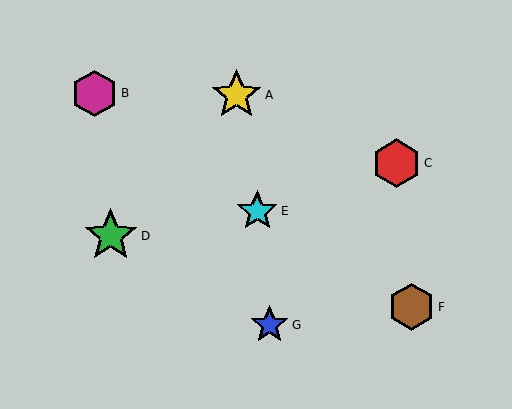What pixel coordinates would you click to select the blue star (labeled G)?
Click at (269, 325) to select the blue star G.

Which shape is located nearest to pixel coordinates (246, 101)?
The yellow star (labeled A) at (237, 95) is nearest to that location.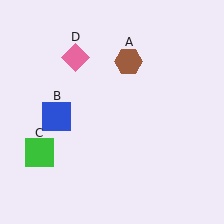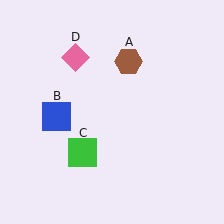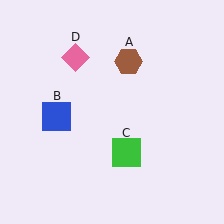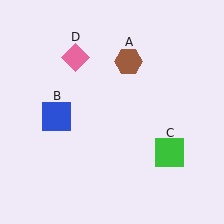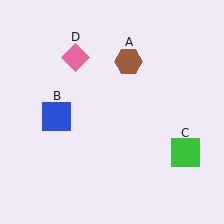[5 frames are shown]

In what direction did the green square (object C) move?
The green square (object C) moved right.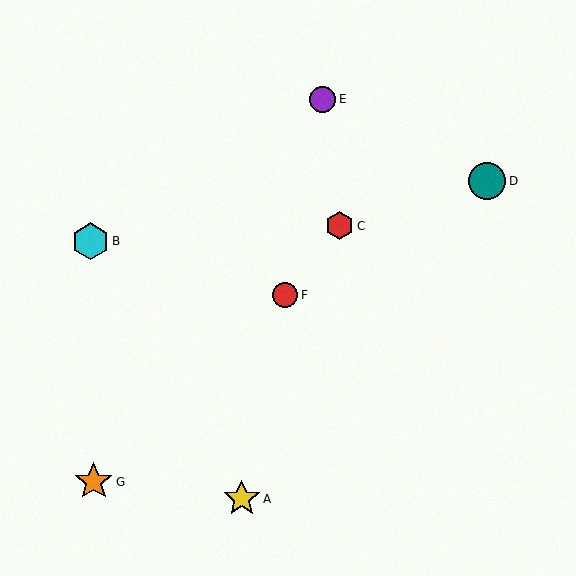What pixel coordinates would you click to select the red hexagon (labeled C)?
Click at (340, 226) to select the red hexagon C.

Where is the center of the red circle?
The center of the red circle is at (285, 295).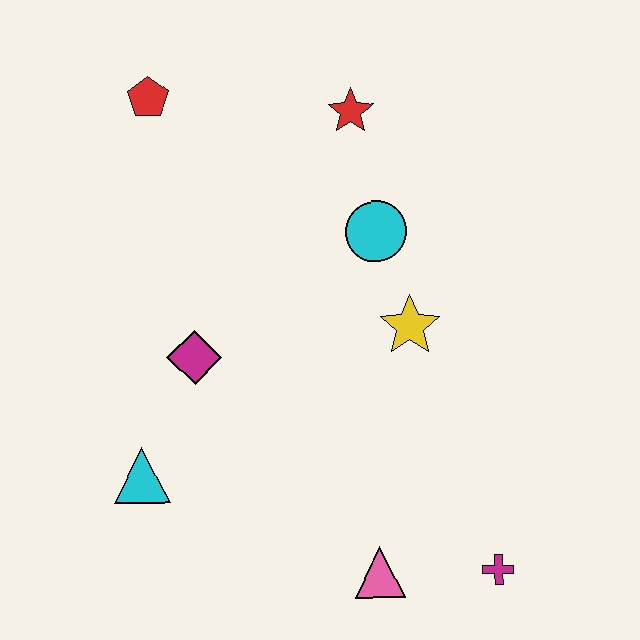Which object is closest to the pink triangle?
The magenta cross is closest to the pink triangle.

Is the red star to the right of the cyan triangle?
Yes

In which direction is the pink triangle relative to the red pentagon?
The pink triangle is below the red pentagon.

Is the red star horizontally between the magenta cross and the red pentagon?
Yes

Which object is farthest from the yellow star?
The red pentagon is farthest from the yellow star.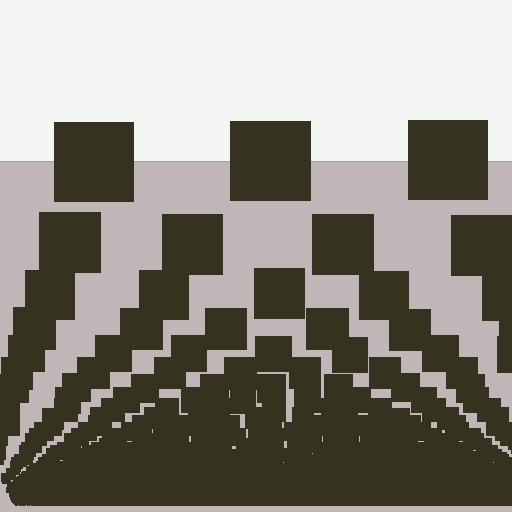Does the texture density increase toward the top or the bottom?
Density increases toward the bottom.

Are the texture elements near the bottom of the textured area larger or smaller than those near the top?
Smaller. The gradient is inverted — elements near the bottom are smaller and denser.